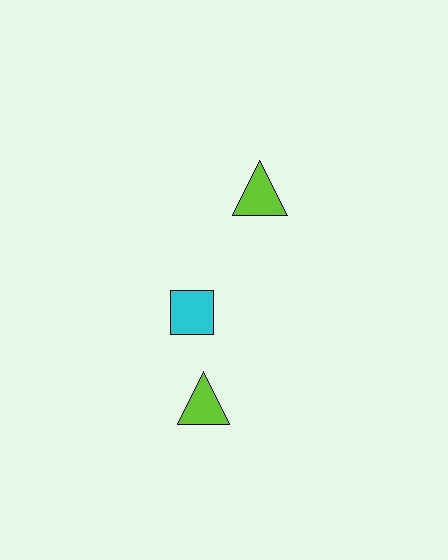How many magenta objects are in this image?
There are no magenta objects.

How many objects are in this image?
There are 3 objects.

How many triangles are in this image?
There are 2 triangles.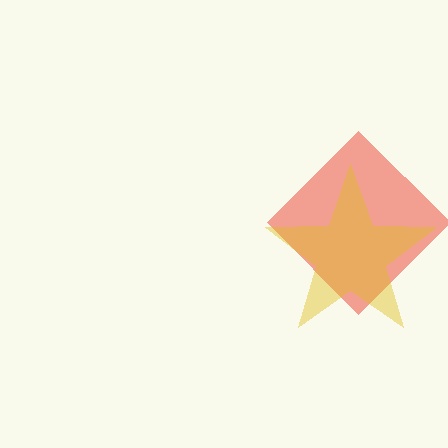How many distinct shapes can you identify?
There are 2 distinct shapes: a red diamond, a yellow star.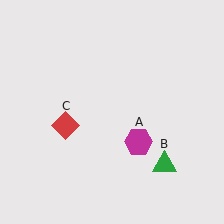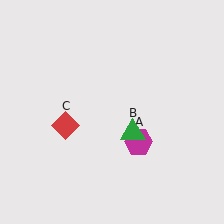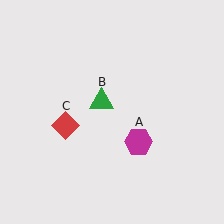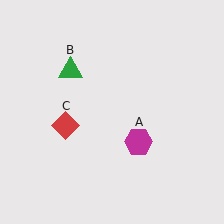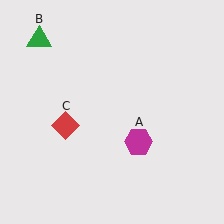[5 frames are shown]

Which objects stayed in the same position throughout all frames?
Magenta hexagon (object A) and red diamond (object C) remained stationary.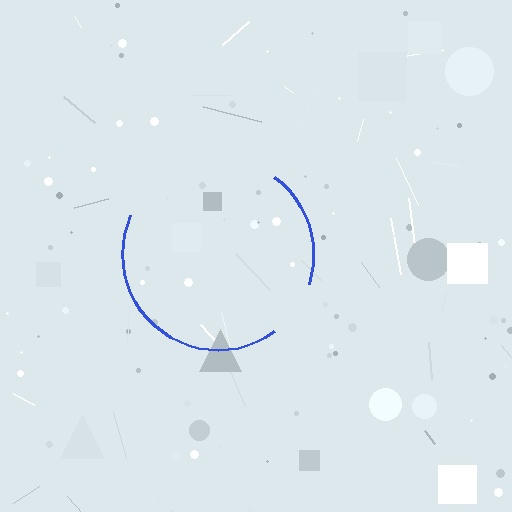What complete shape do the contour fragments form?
The contour fragments form a circle.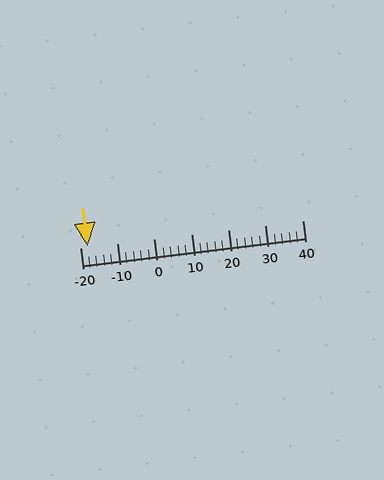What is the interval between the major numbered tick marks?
The major tick marks are spaced 10 units apart.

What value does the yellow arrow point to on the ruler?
The yellow arrow points to approximately -18.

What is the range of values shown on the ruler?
The ruler shows values from -20 to 40.